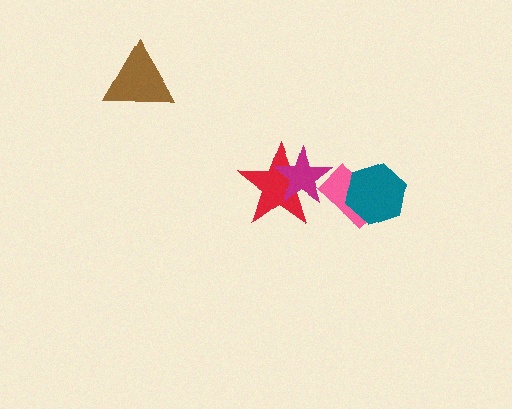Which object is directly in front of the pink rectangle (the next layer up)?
The teal hexagon is directly in front of the pink rectangle.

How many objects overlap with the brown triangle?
0 objects overlap with the brown triangle.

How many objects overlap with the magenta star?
2 objects overlap with the magenta star.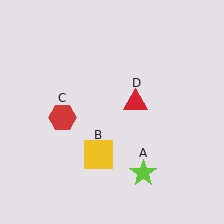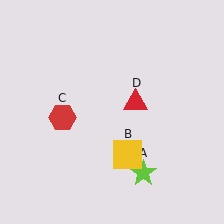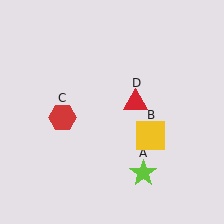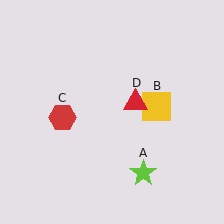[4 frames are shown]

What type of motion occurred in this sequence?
The yellow square (object B) rotated counterclockwise around the center of the scene.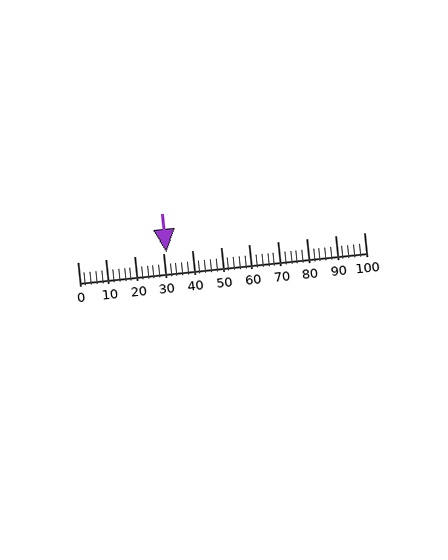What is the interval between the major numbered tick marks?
The major tick marks are spaced 10 units apart.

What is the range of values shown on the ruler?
The ruler shows values from 0 to 100.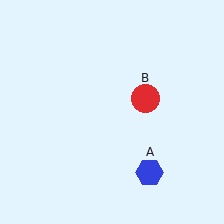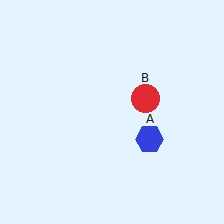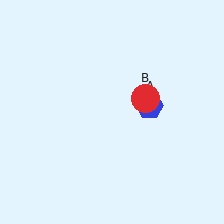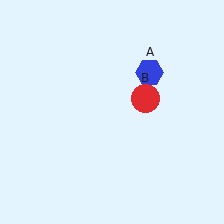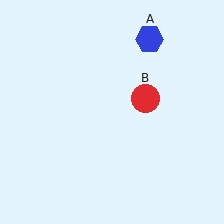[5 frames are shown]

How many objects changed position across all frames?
1 object changed position: blue hexagon (object A).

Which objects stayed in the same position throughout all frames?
Red circle (object B) remained stationary.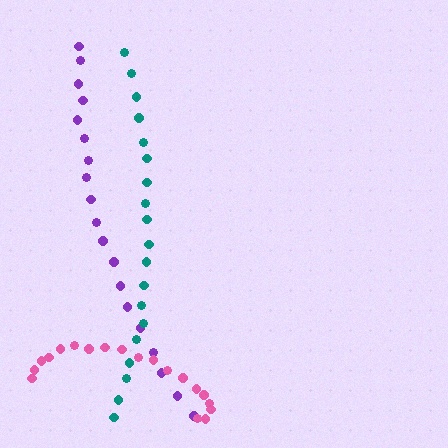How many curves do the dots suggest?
There are 3 distinct paths.